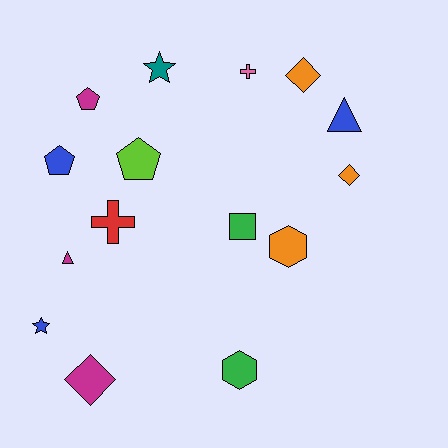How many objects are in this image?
There are 15 objects.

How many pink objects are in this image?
There is 1 pink object.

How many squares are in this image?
There is 1 square.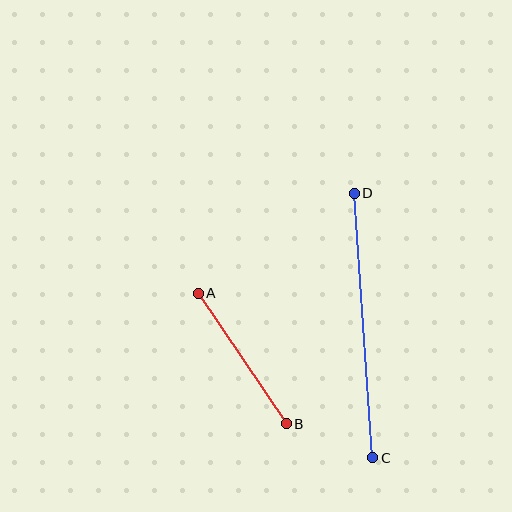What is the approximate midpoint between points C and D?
The midpoint is at approximately (364, 325) pixels.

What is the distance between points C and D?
The distance is approximately 265 pixels.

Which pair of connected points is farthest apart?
Points C and D are farthest apart.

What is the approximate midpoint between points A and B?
The midpoint is at approximately (242, 359) pixels.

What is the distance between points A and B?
The distance is approximately 157 pixels.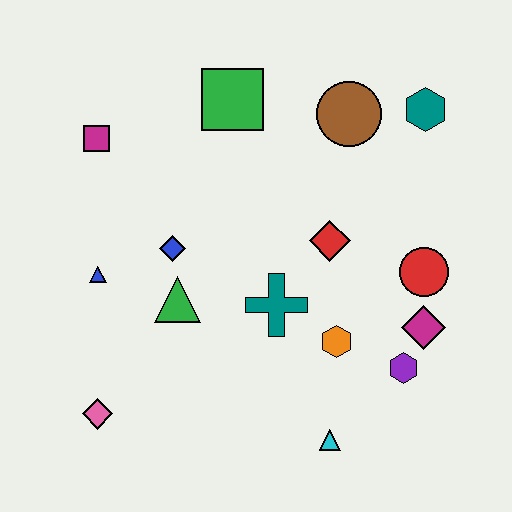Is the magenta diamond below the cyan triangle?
No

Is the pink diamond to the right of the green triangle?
No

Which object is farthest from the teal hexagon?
The pink diamond is farthest from the teal hexagon.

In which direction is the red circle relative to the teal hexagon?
The red circle is below the teal hexagon.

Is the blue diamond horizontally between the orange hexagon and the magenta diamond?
No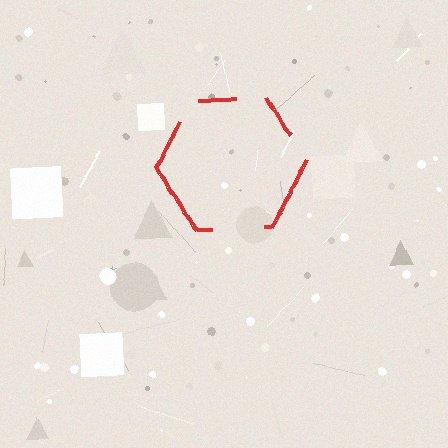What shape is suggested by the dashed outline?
The dashed outline suggests a hexagon.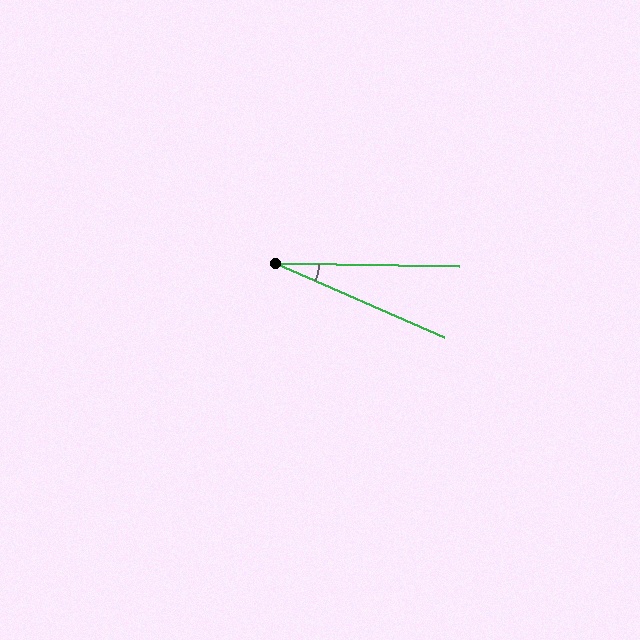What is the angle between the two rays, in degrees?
Approximately 23 degrees.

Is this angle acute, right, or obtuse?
It is acute.